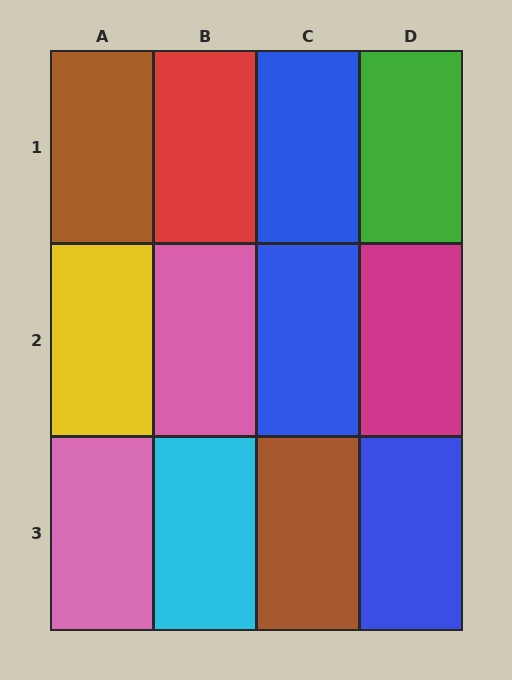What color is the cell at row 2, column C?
Blue.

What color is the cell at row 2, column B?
Pink.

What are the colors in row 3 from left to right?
Pink, cyan, brown, blue.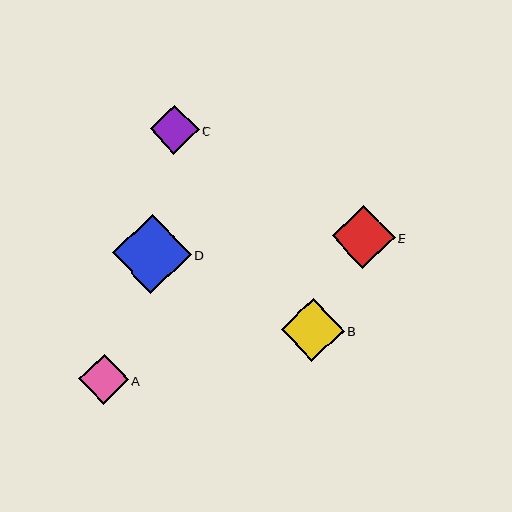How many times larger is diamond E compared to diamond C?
Diamond E is approximately 1.3 times the size of diamond C.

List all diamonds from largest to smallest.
From largest to smallest: D, E, B, A, C.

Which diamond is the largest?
Diamond D is the largest with a size of approximately 79 pixels.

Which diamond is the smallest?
Diamond C is the smallest with a size of approximately 49 pixels.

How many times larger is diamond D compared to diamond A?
Diamond D is approximately 1.6 times the size of diamond A.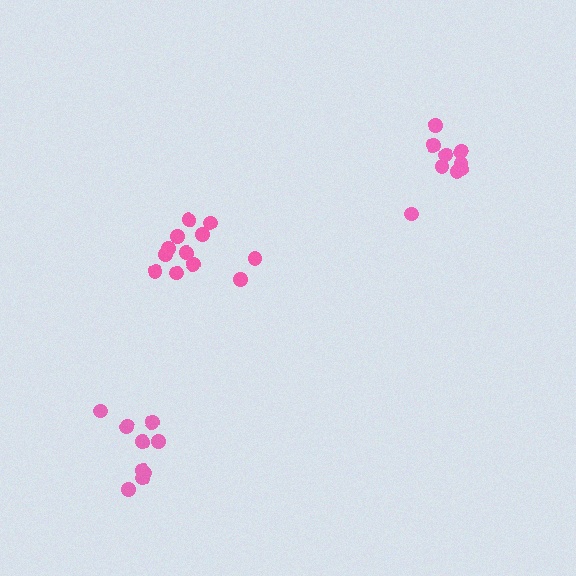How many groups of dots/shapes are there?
There are 3 groups.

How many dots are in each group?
Group 1: 9 dots, Group 2: 9 dots, Group 3: 12 dots (30 total).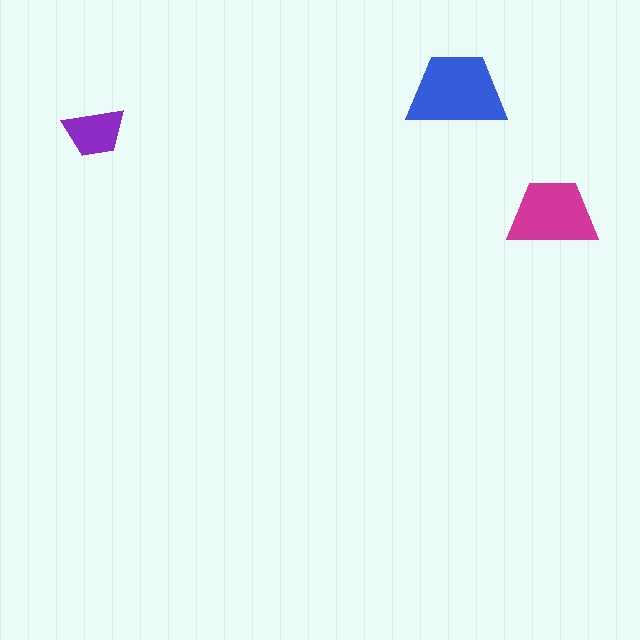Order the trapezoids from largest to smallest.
the blue one, the magenta one, the purple one.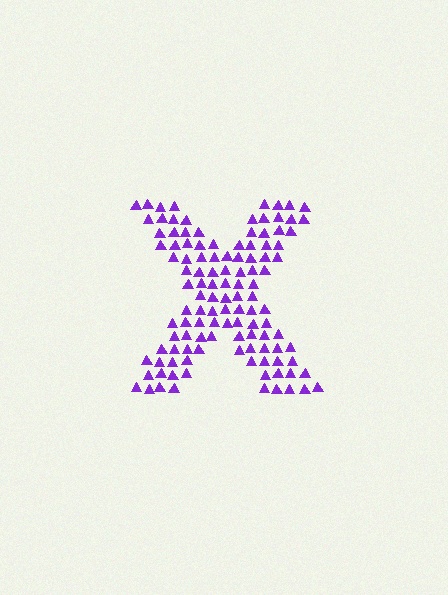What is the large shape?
The large shape is the letter X.